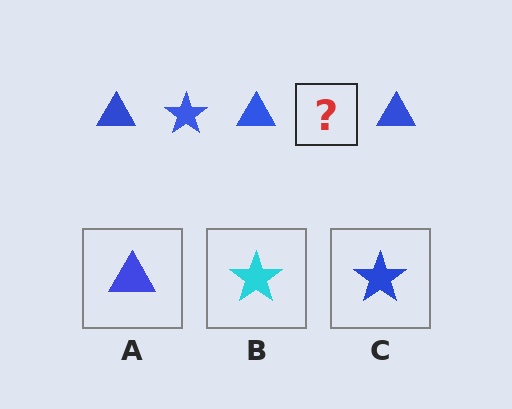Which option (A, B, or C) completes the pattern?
C.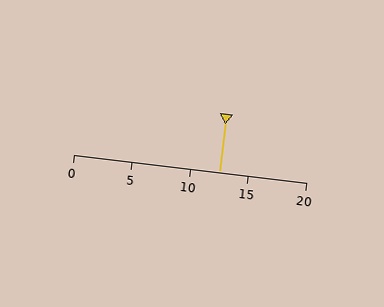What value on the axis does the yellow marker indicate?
The marker indicates approximately 12.5.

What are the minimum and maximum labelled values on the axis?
The axis runs from 0 to 20.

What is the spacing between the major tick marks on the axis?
The major ticks are spaced 5 apart.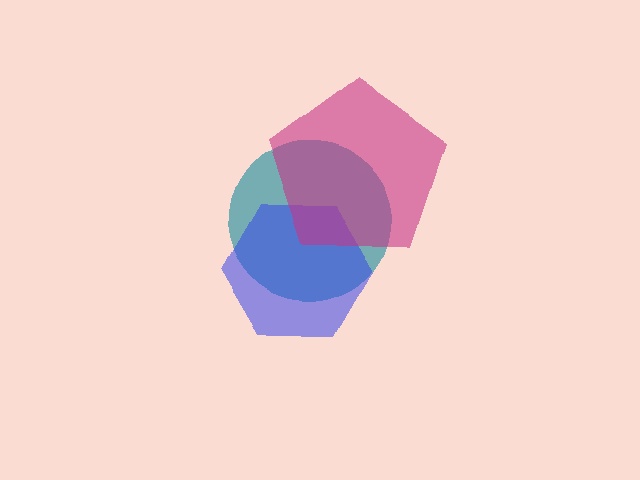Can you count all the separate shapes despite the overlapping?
Yes, there are 3 separate shapes.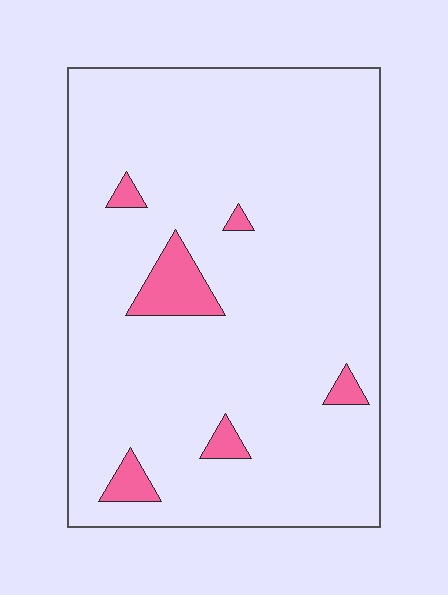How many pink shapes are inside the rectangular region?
6.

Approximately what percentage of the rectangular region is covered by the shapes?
Approximately 5%.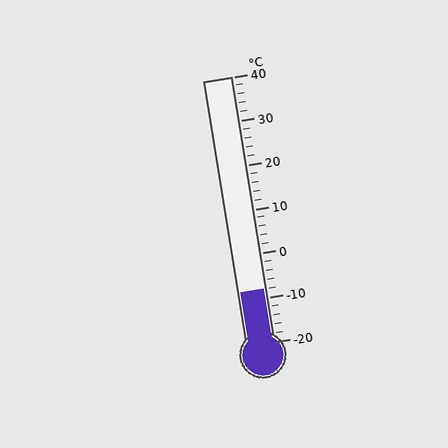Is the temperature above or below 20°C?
The temperature is below 20°C.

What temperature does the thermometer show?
The thermometer shows approximately -8°C.